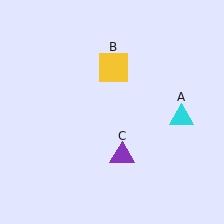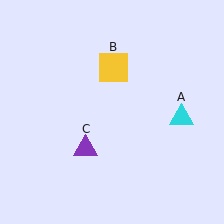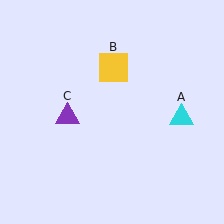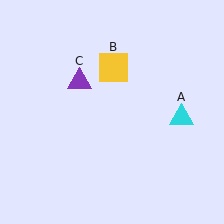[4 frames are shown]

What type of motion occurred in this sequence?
The purple triangle (object C) rotated clockwise around the center of the scene.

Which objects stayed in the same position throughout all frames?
Cyan triangle (object A) and yellow square (object B) remained stationary.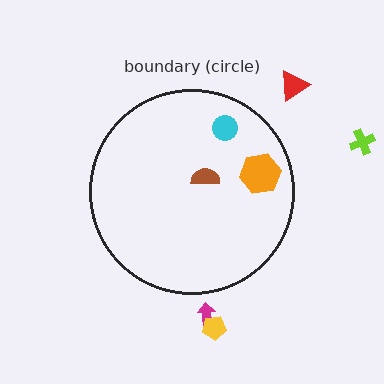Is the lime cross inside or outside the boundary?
Outside.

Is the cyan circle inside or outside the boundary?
Inside.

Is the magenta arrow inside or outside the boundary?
Outside.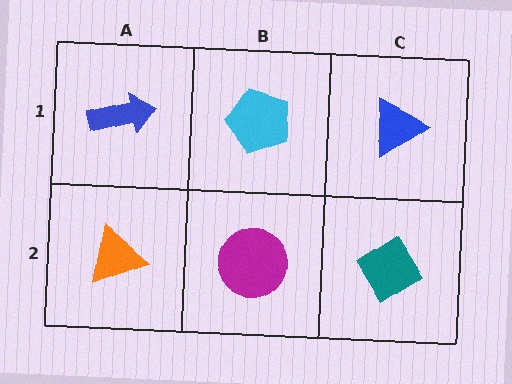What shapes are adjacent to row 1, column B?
A magenta circle (row 2, column B), a blue arrow (row 1, column A), a blue triangle (row 1, column C).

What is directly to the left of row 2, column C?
A magenta circle.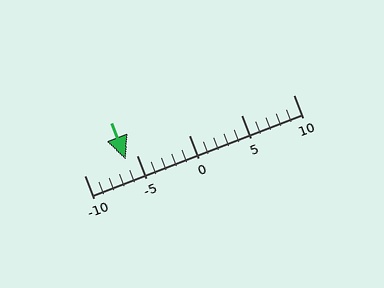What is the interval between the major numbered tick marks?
The major tick marks are spaced 5 units apart.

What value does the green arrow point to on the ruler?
The green arrow points to approximately -6.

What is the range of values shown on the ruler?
The ruler shows values from -10 to 10.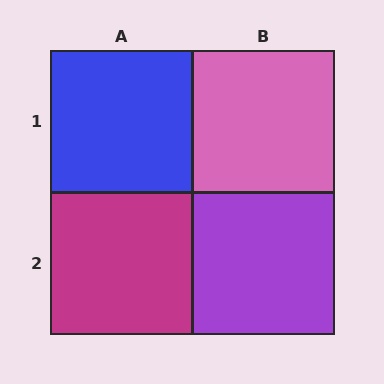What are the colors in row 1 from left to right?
Blue, pink.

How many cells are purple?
1 cell is purple.